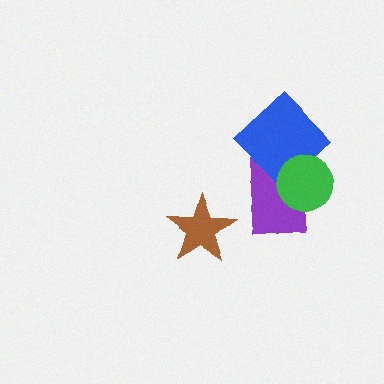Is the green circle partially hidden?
No, no other shape covers it.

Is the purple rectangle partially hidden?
Yes, it is partially covered by another shape.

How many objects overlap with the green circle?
2 objects overlap with the green circle.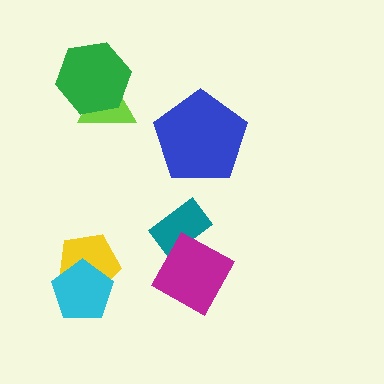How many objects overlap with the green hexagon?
1 object overlaps with the green hexagon.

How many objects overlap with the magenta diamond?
1 object overlaps with the magenta diamond.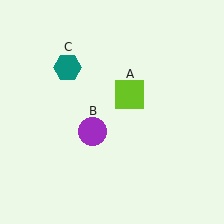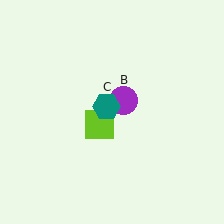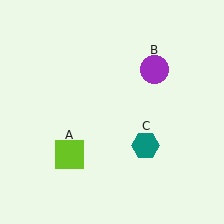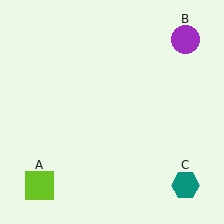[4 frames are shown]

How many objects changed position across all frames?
3 objects changed position: lime square (object A), purple circle (object B), teal hexagon (object C).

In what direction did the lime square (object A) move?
The lime square (object A) moved down and to the left.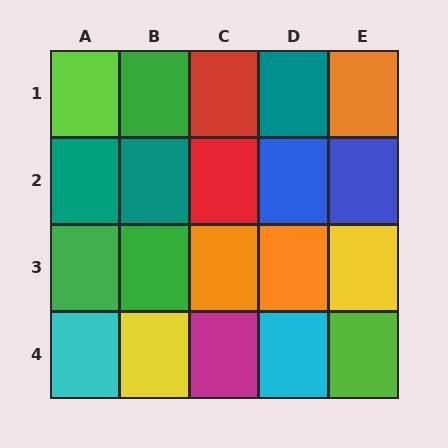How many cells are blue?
2 cells are blue.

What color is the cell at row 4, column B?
Yellow.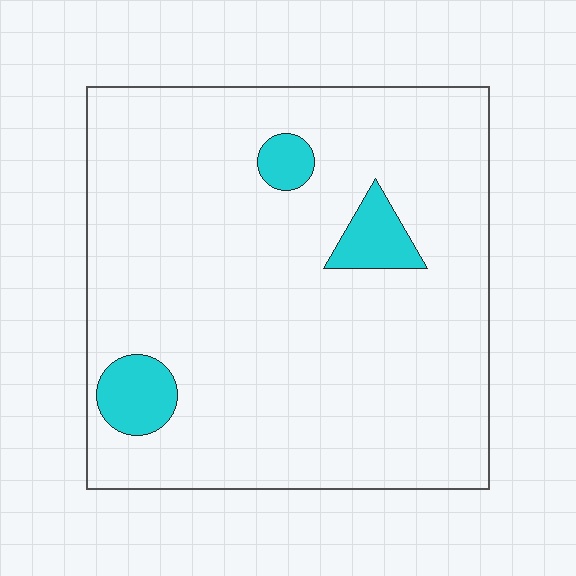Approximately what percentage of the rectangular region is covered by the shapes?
Approximately 10%.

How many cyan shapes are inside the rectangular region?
3.